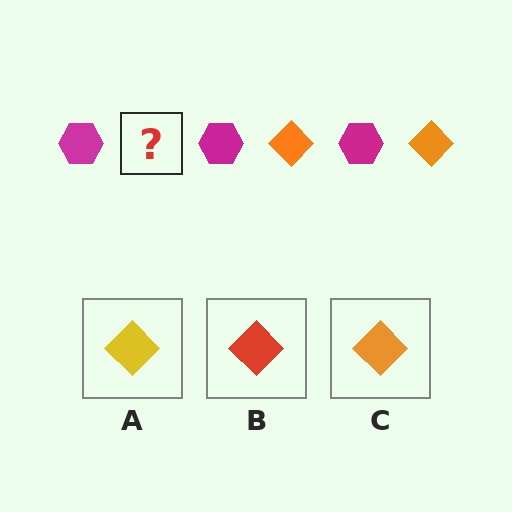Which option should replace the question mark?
Option C.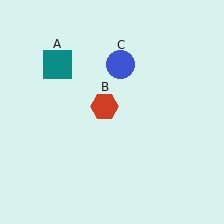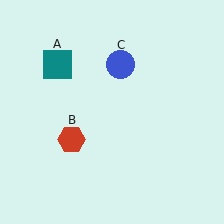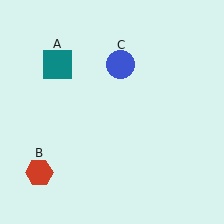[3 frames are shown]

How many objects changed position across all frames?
1 object changed position: red hexagon (object B).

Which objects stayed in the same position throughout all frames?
Teal square (object A) and blue circle (object C) remained stationary.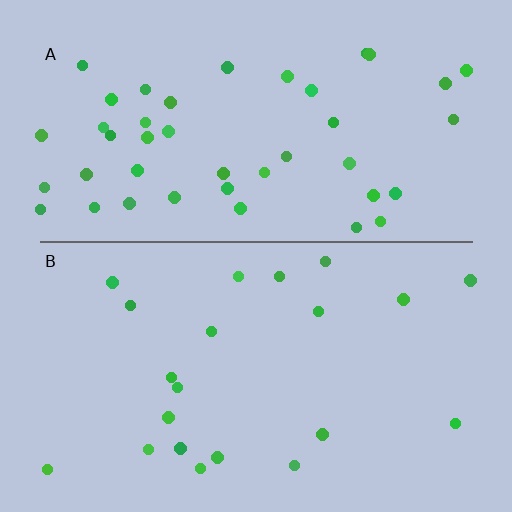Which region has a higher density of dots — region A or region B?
A (the top).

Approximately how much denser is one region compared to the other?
Approximately 2.1× — region A over region B.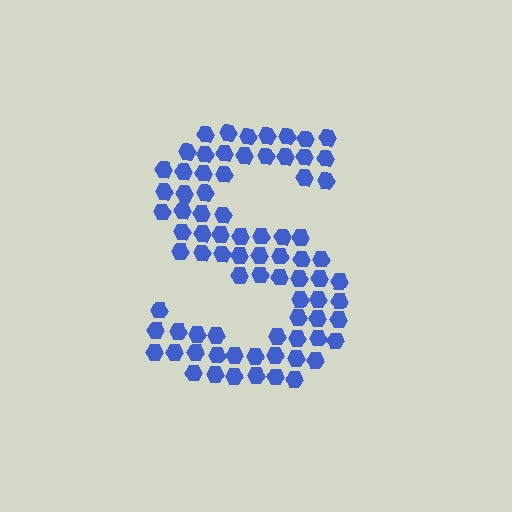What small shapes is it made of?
It is made of small hexagons.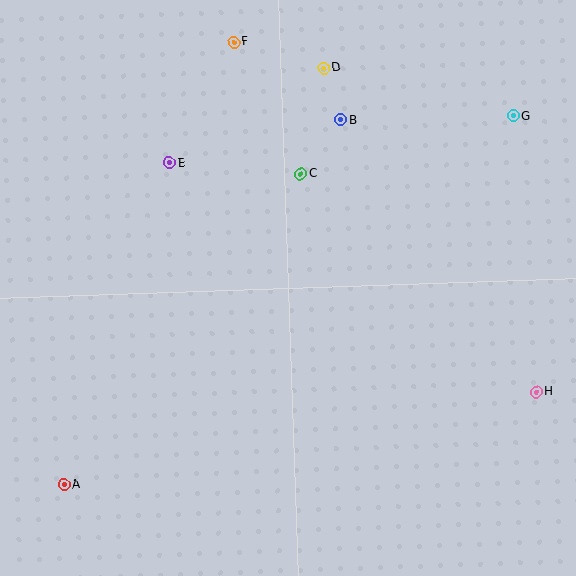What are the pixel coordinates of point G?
Point G is at (513, 116).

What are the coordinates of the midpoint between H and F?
The midpoint between H and F is at (385, 217).